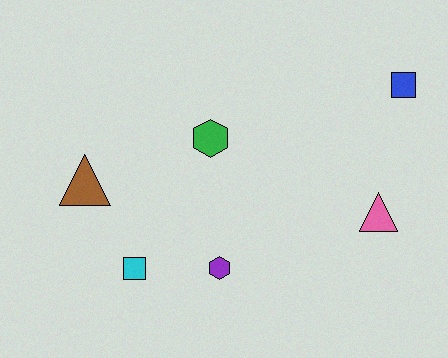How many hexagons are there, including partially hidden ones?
There are 2 hexagons.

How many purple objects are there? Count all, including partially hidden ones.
There is 1 purple object.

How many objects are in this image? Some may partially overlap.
There are 6 objects.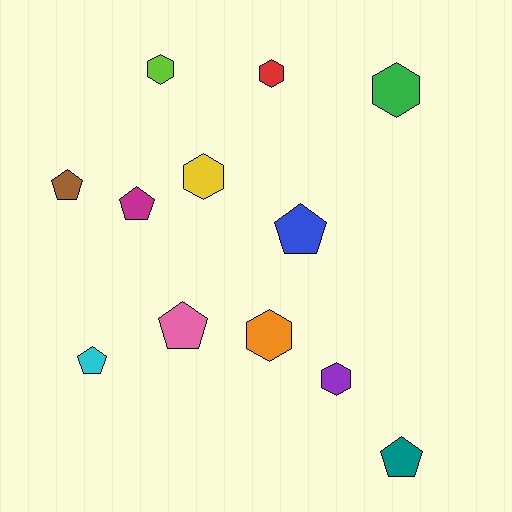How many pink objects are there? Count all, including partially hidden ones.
There is 1 pink object.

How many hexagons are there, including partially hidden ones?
There are 6 hexagons.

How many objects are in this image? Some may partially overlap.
There are 12 objects.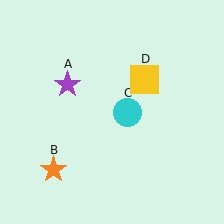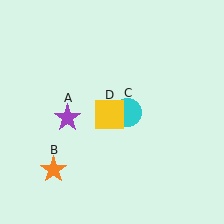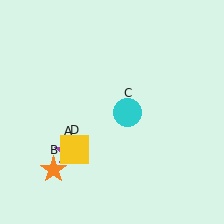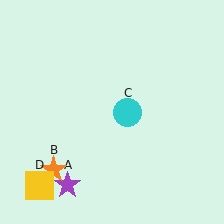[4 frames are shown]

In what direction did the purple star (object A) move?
The purple star (object A) moved down.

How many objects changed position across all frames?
2 objects changed position: purple star (object A), yellow square (object D).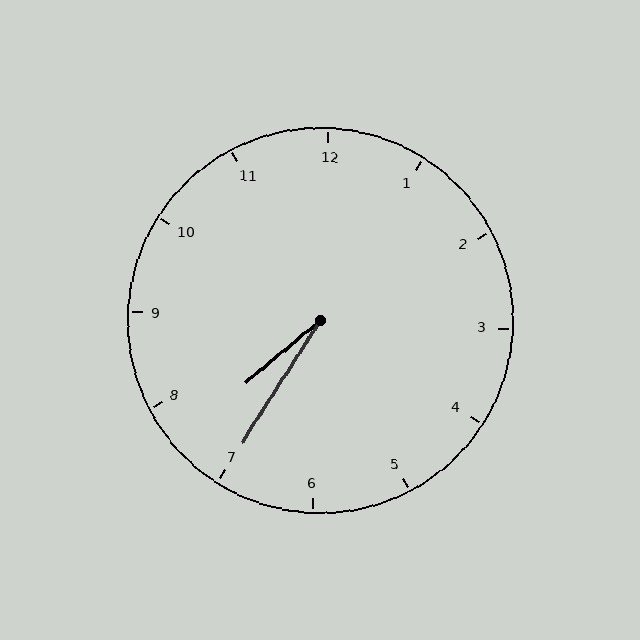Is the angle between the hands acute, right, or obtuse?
It is acute.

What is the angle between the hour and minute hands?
Approximately 18 degrees.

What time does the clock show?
7:35.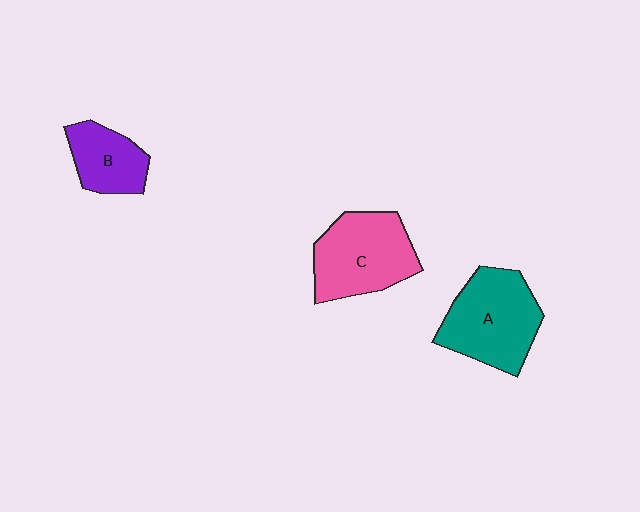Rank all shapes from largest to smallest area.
From largest to smallest: A (teal), C (pink), B (purple).